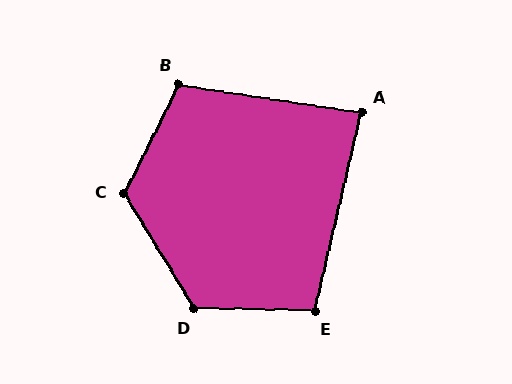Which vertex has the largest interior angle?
C, at approximately 122 degrees.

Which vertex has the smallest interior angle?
A, at approximately 85 degrees.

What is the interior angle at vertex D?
Approximately 122 degrees (obtuse).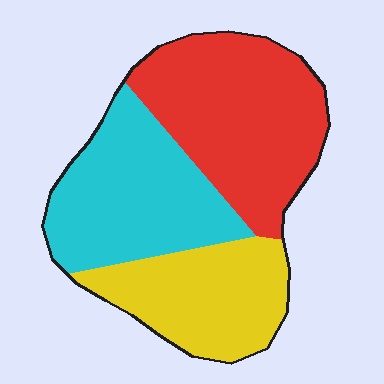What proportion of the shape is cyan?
Cyan takes up about one third (1/3) of the shape.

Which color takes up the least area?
Yellow, at roughly 25%.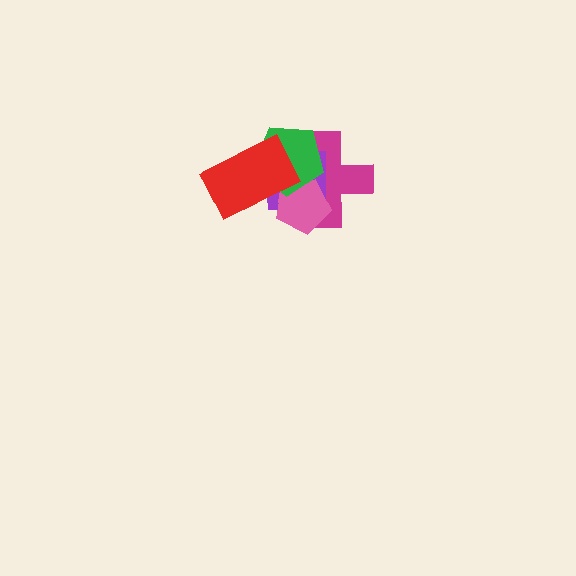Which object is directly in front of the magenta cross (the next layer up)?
The purple square is directly in front of the magenta cross.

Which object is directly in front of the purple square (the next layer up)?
The pink pentagon is directly in front of the purple square.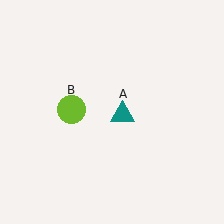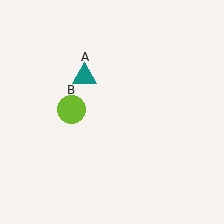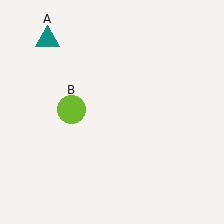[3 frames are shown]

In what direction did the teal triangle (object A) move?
The teal triangle (object A) moved up and to the left.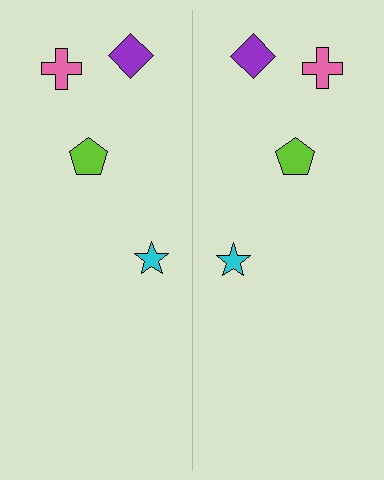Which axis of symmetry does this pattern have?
The pattern has a vertical axis of symmetry running through the center of the image.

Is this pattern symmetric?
Yes, this pattern has bilateral (reflection) symmetry.